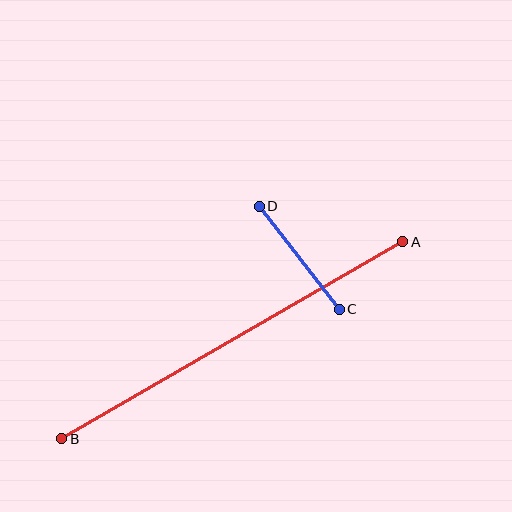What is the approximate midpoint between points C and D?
The midpoint is at approximately (299, 258) pixels.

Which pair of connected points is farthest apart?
Points A and B are farthest apart.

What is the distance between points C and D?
The distance is approximately 130 pixels.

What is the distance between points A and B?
The distance is approximately 394 pixels.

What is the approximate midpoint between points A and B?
The midpoint is at approximately (232, 340) pixels.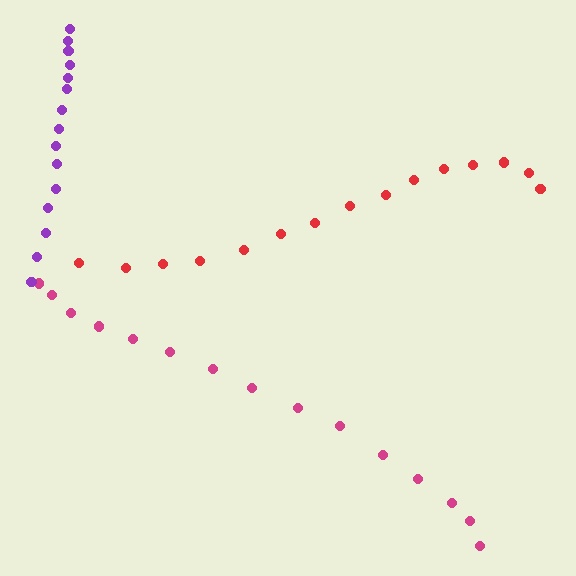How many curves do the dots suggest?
There are 3 distinct paths.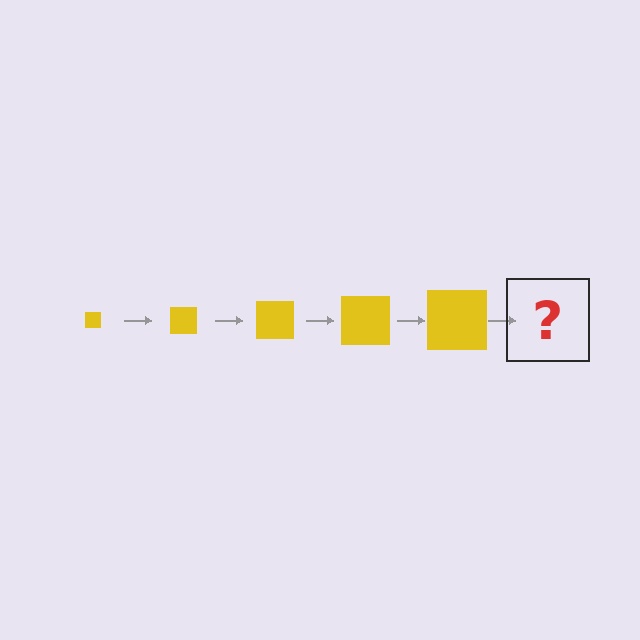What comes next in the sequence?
The next element should be a yellow square, larger than the previous one.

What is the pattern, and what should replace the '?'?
The pattern is that the square gets progressively larger each step. The '?' should be a yellow square, larger than the previous one.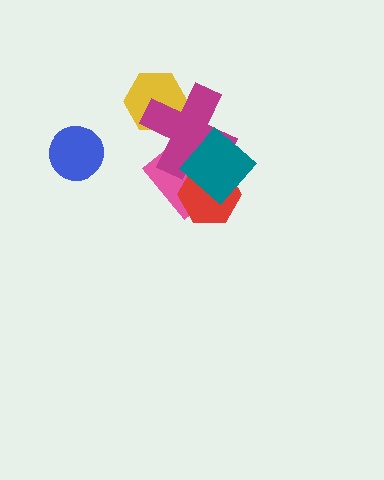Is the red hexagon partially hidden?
Yes, it is partially covered by another shape.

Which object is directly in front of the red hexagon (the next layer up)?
The magenta cross is directly in front of the red hexagon.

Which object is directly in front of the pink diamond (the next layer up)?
The red hexagon is directly in front of the pink diamond.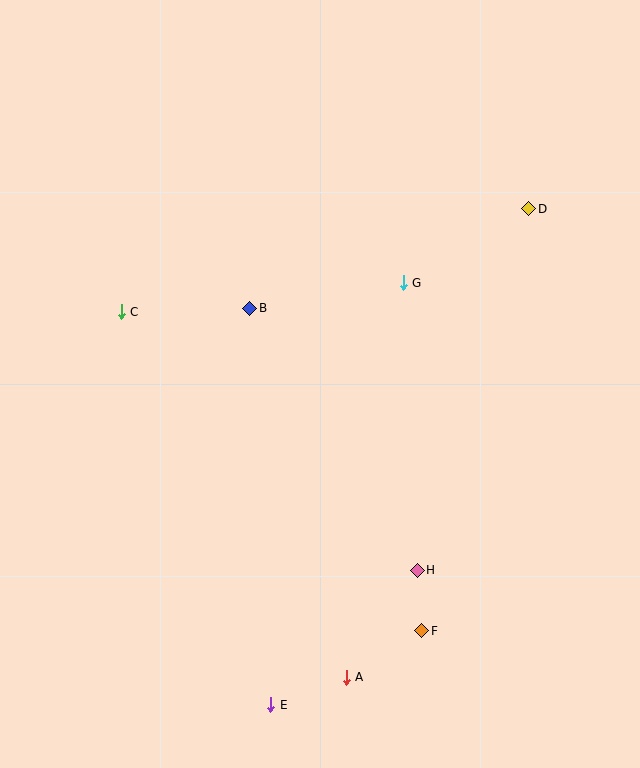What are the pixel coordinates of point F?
Point F is at (422, 631).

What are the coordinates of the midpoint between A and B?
The midpoint between A and B is at (298, 493).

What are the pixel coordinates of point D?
Point D is at (529, 209).